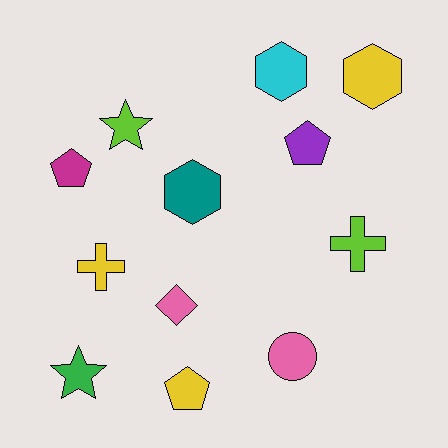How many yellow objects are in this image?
There are 3 yellow objects.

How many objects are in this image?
There are 12 objects.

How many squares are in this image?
There are no squares.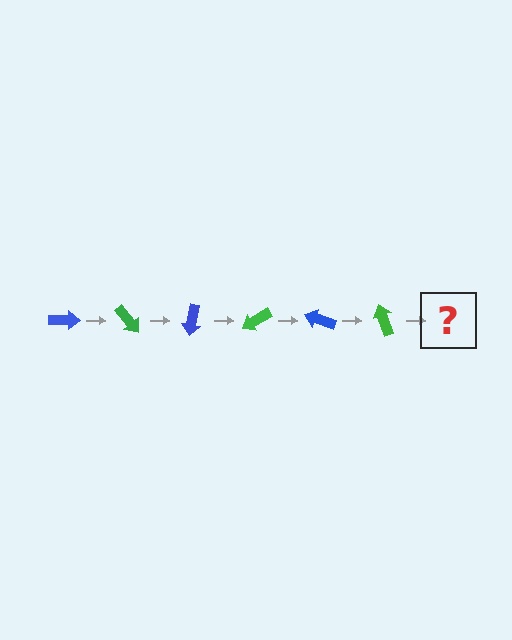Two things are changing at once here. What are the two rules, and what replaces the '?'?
The two rules are that it rotates 50 degrees each step and the color cycles through blue and green. The '?' should be a blue arrow, rotated 300 degrees from the start.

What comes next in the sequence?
The next element should be a blue arrow, rotated 300 degrees from the start.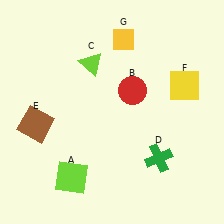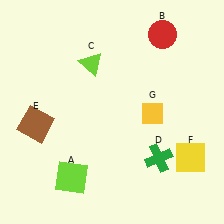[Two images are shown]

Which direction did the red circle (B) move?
The red circle (B) moved up.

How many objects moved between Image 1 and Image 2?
3 objects moved between the two images.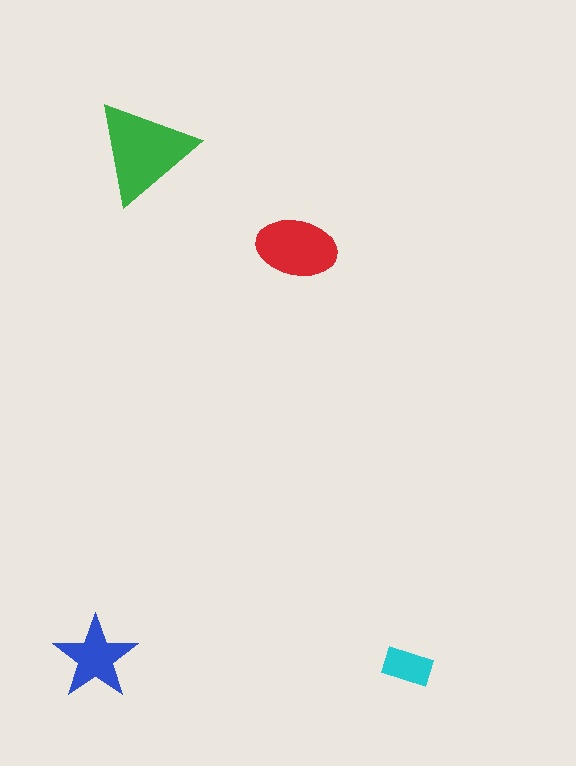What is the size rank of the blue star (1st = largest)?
3rd.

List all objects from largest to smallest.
The green triangle, the red ellipse, the blue star, the cyan rectangle.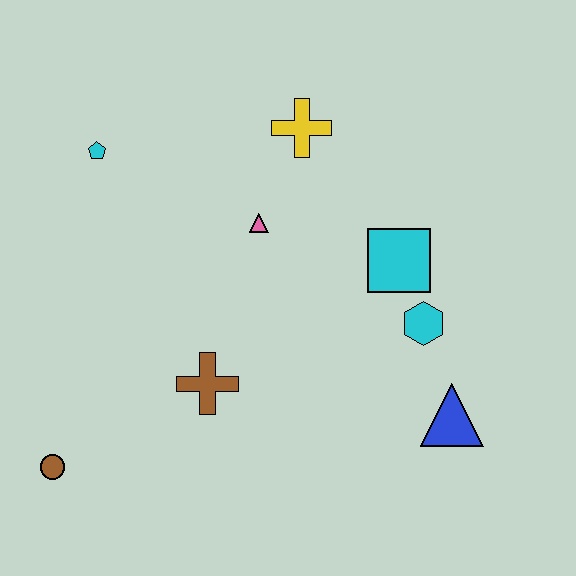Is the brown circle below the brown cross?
Yes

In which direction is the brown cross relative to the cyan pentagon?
The brown cross is below the cyan pentagon.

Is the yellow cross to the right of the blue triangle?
No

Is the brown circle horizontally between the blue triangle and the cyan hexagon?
No